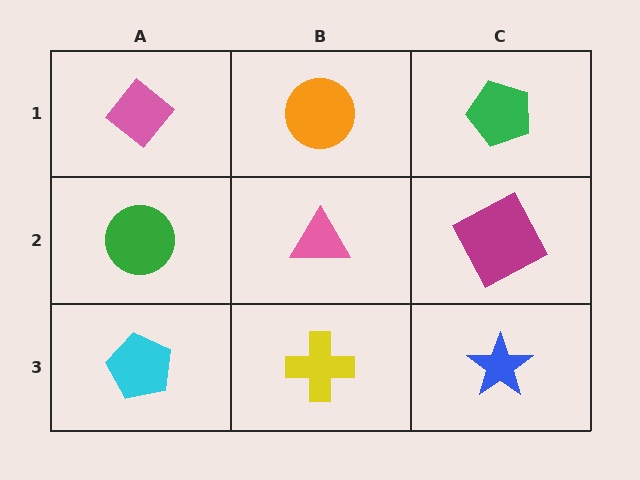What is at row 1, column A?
A pink diamond.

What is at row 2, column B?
A pink triangle.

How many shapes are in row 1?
3 shapes.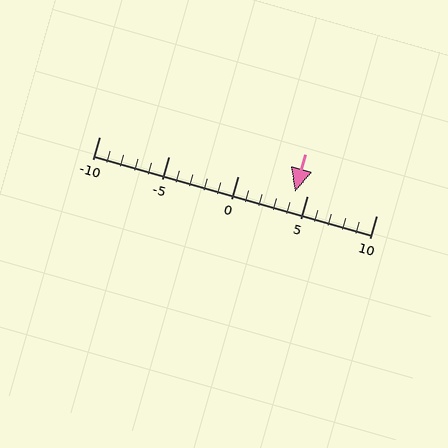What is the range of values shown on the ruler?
The ruler shows values from -10 to 10.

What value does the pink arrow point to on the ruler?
The pink arrow points to approximately 4.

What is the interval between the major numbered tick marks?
The major tick marks are spaced 5 units apart.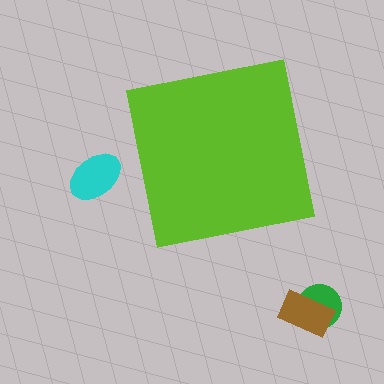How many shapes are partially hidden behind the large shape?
0 shapes are partially hidden.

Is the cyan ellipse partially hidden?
No, the cyan ellipse is fully visible.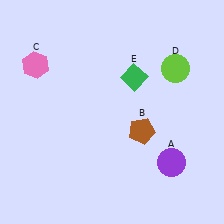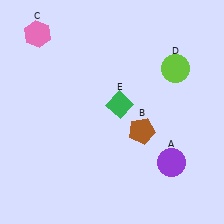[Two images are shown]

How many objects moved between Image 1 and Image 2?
2 objects moved between the two images.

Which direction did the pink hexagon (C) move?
The pink hexagon (C) moved up.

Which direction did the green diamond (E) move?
The green diamond (E) moved down.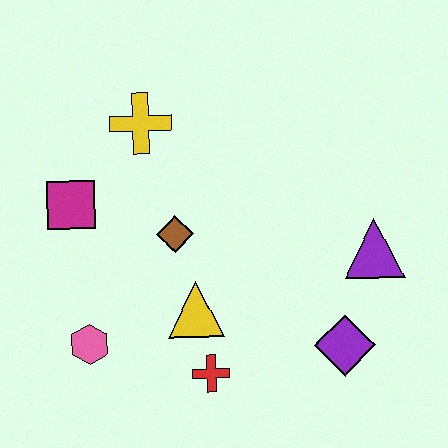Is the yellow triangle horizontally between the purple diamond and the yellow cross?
Yes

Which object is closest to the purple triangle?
The purple diamond is closest to the purple triangle.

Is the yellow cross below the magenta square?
No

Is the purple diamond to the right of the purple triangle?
No